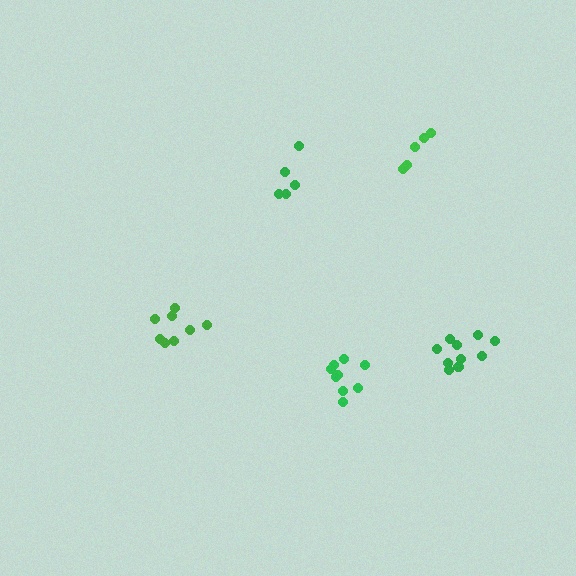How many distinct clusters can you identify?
There are 5 distinct clusters.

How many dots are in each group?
Group 1: 8 dots, Group 2: 5 dots, Group 3: 11 dots, Group 4: 9 dots, Group 5: 5 dots (38 total).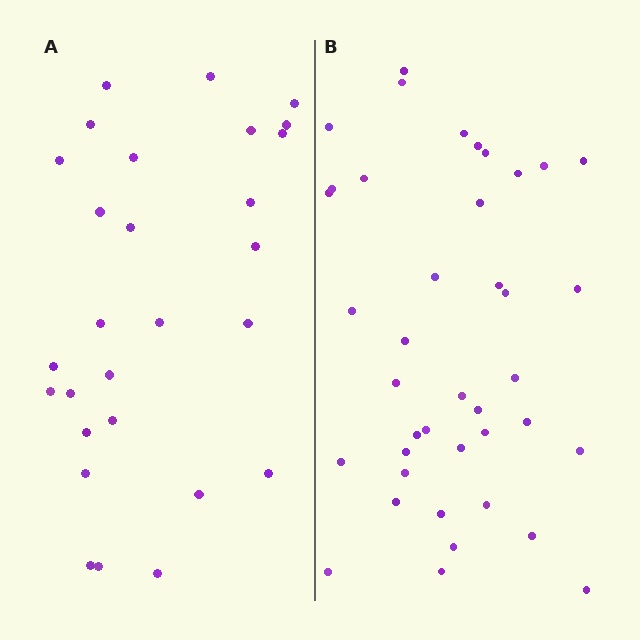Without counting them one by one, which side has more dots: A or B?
Region B (the right region) has more dots.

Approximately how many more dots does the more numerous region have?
Region B has roughly 12 or so more dots than region A.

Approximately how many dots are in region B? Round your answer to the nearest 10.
About 40 dots.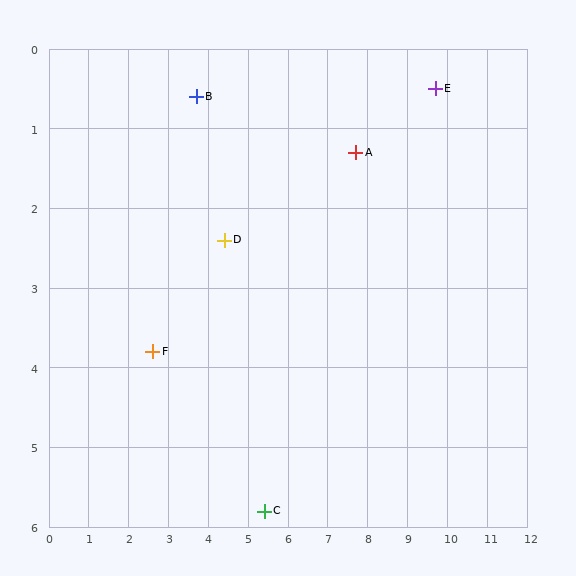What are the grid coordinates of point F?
Point F is at approximately (2.6, 3.8).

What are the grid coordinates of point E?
Point E is at approximately (9.7, 0.5).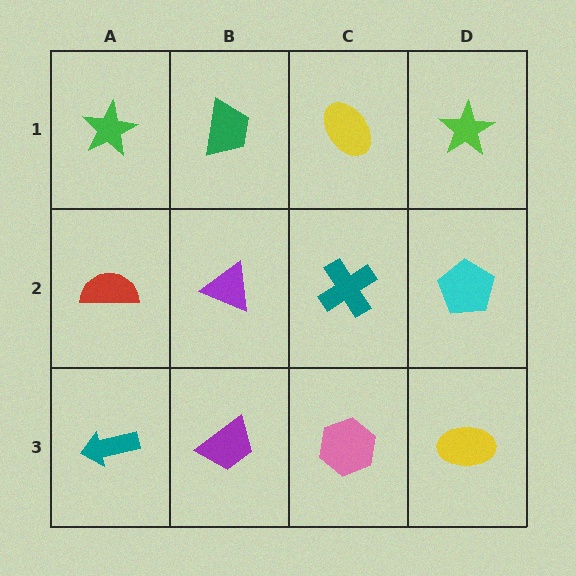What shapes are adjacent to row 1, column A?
A red semicircle (row 2, column A), a green trapezoid (row 1, column B).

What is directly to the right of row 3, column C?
A yellow ellipse.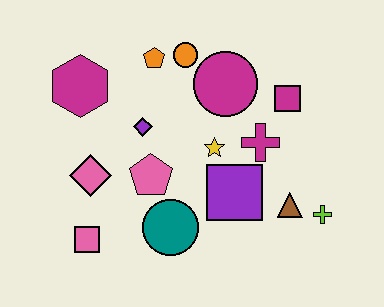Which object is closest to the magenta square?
The magenta cross is closest to the magenta square.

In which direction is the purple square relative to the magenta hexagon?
The purple square is to the right of the magenta hexagon.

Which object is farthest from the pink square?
The magenta square is farthest from the pink square.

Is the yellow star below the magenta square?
Yes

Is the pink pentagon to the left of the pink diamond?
No